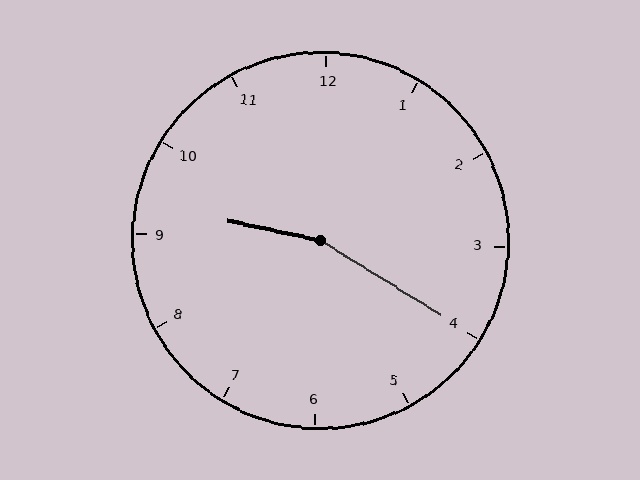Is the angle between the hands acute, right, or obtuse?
It is obtuse.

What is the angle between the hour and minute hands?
Approximately 160 degrees.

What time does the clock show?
9:20.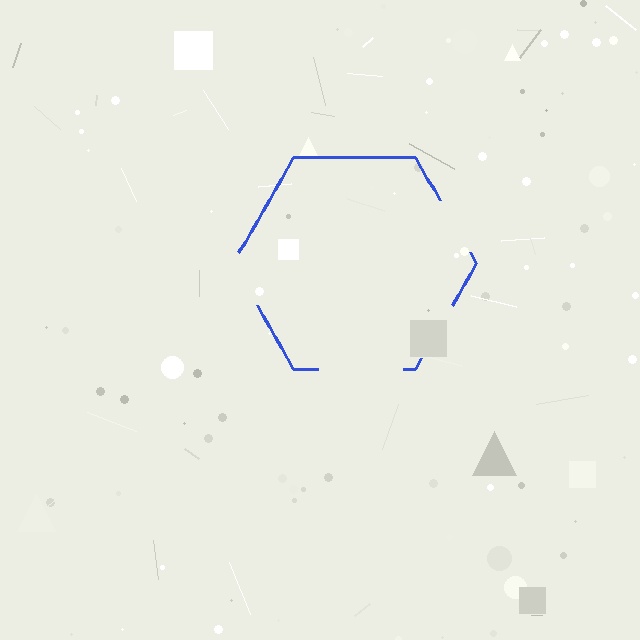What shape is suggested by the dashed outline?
The dashed outline suggests a hexagon.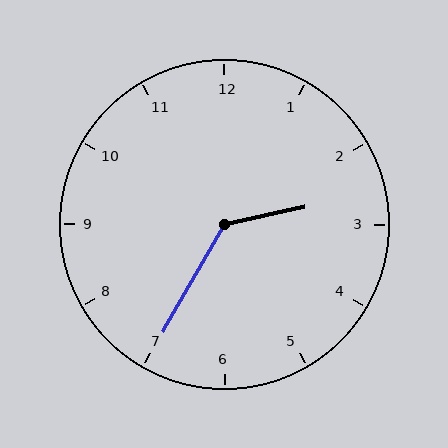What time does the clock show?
2:35.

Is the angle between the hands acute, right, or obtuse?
It is obtuse.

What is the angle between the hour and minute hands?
Approximately 132 degrees.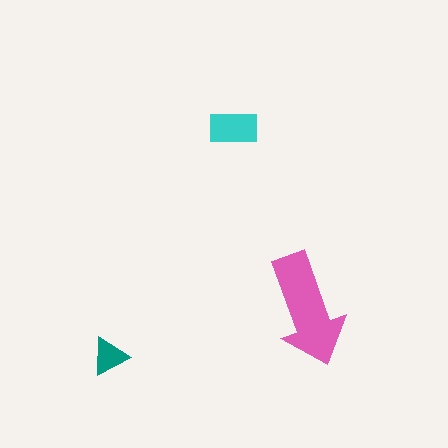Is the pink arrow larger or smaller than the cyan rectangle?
Larger.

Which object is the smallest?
The teal triangle.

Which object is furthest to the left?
The teal triangle is leftmost.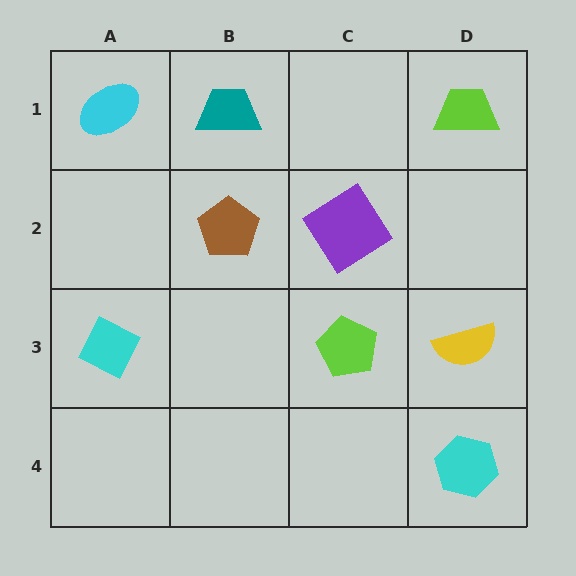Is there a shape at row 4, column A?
No, that cell is empty.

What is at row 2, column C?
A purple diamond.